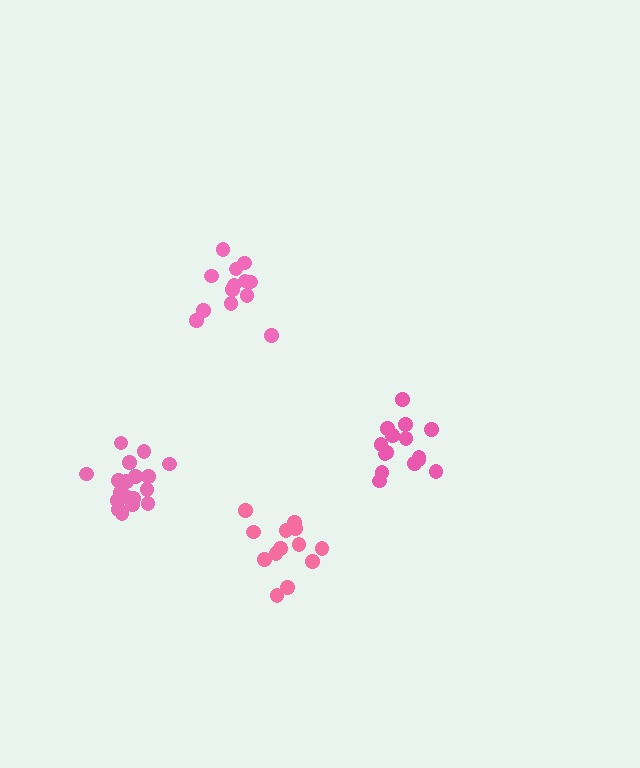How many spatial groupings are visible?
There are 4 spatial groupings.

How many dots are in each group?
Group 1: 13 dots, Group 2: 18 dots, Group 3: 13 dots, Group 4: 15 dots (59 total).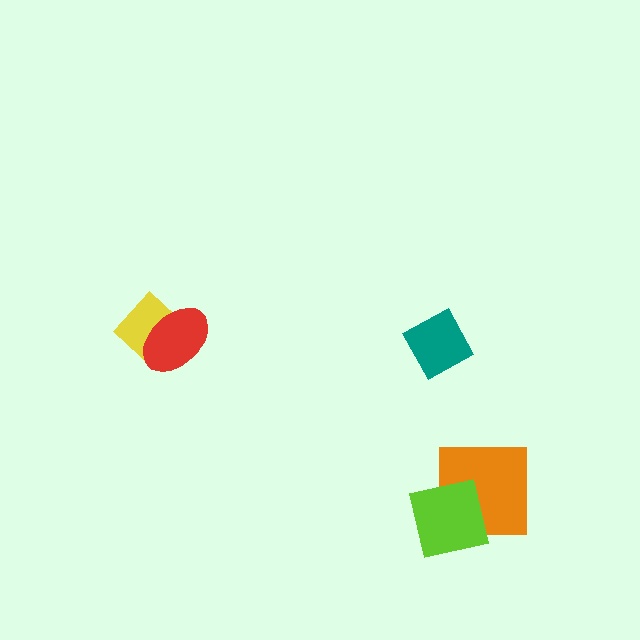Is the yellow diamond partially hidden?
Yes, it is partially covered by another shape.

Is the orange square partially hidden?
Yes, it is partially covered by another shape.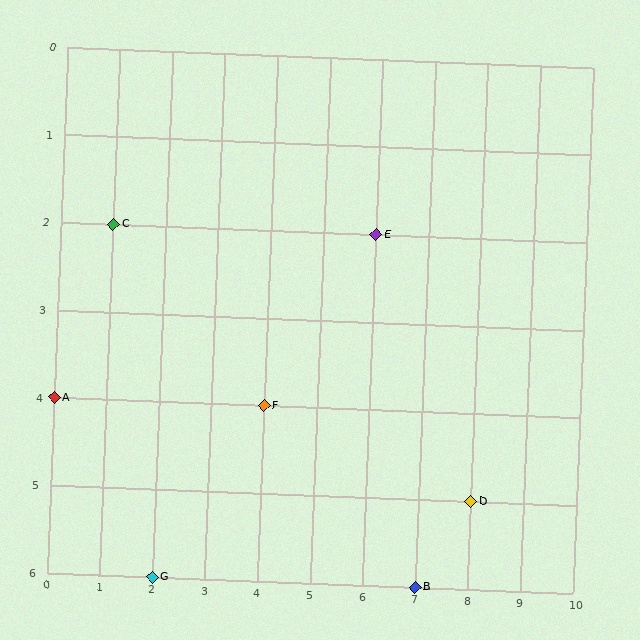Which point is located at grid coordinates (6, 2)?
Point E is at (6, 2).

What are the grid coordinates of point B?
Point B is at grid coordinates (7, 6).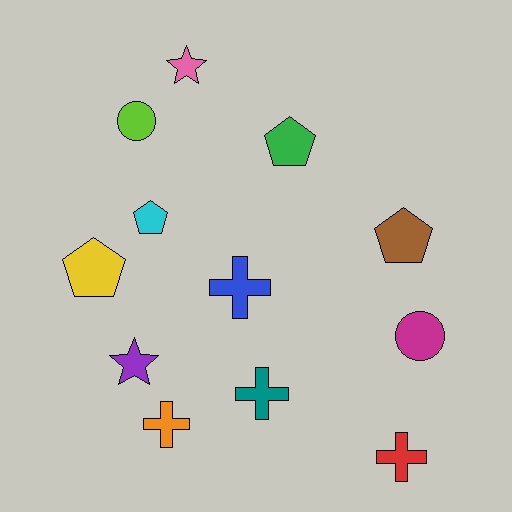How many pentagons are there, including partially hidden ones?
There are 4 pentagons.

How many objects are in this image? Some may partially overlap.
There are 12 objects.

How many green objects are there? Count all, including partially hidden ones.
There is 1 green object.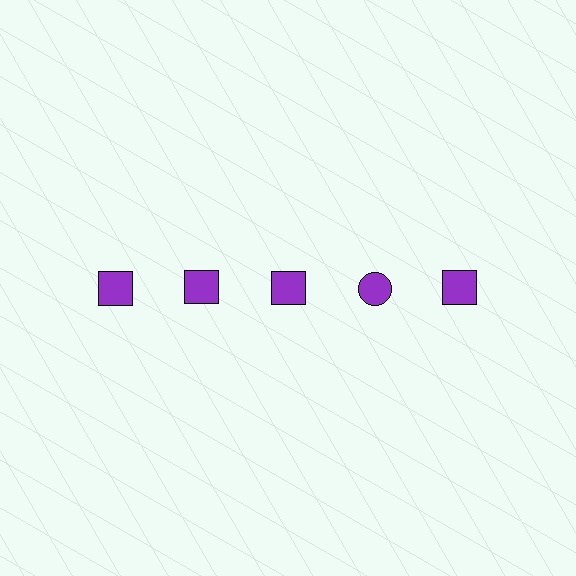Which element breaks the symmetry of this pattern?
The purple circle in the top row, second from right column breaks the symmetry. All other shapes are purple squares.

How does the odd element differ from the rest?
It has a different shape: circle instead of square.